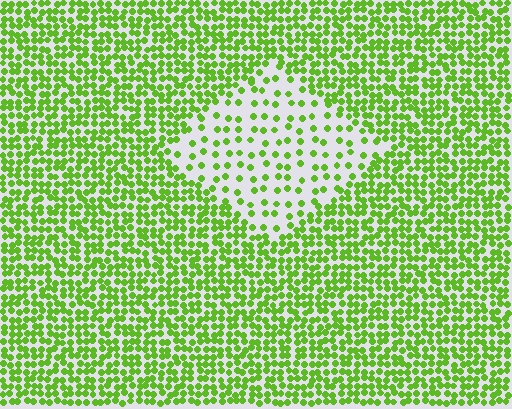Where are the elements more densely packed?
The elements are more densely packed outside the diamond boundary.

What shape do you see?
I see a diamond.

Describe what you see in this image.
The image contains small lime elements arranged at two different densities. A diamond-shaped region is visible where the elements are less densely packed than the surrounding area.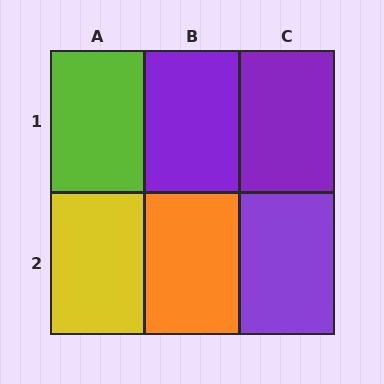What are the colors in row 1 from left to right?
Lime, purple, purple.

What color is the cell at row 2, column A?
Yellow.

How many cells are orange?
1 cell is orange.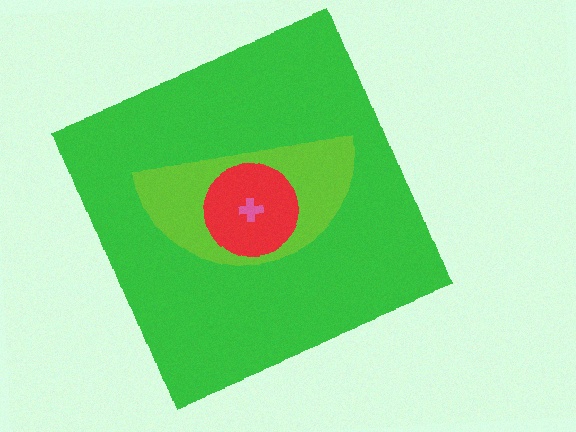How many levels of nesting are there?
4.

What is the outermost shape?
The green square.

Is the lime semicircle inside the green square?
Yes.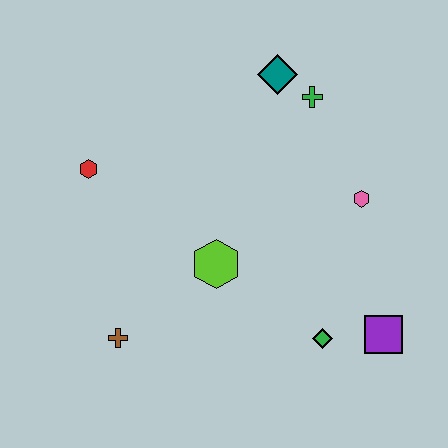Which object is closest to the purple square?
The green diamond is closest to the purple square.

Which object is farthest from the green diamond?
The red hexagon is farthest from the green diamond.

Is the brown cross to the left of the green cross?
Yes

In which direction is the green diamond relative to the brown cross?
The green diamond is to the right of the brown cross.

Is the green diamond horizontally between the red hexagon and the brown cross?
No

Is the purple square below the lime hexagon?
Yes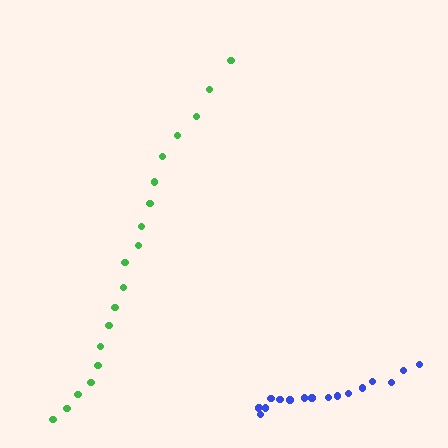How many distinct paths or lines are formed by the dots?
There are 2 distinct paths.